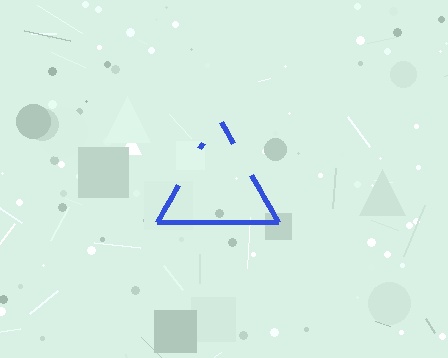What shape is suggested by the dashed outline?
The dashed outline suggests a triangle.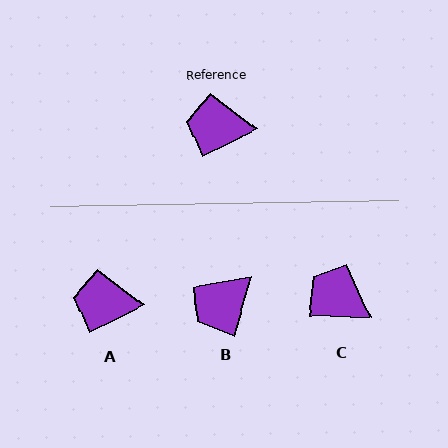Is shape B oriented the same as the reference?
No, it is off by about 47 degrees.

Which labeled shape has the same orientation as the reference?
A.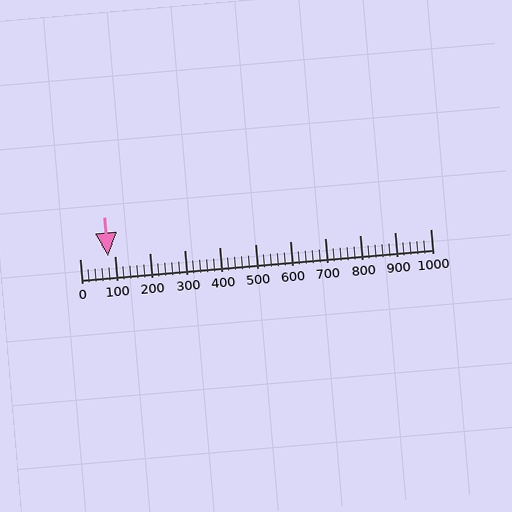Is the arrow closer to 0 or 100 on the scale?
The arrow is closer to 100.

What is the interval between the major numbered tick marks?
The major tick marks are spaced 100 units apart.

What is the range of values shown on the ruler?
The ruler shows values from 0 to 1000.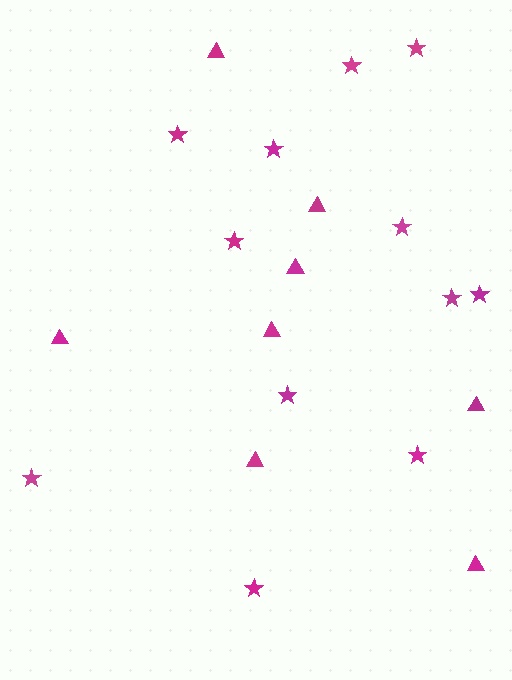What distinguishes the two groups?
There are 2 groups: one group of stars (12) and one group of triangles (8).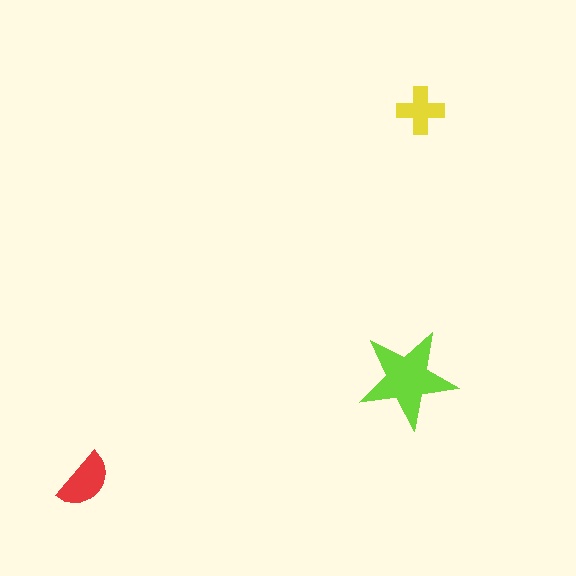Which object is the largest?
The lime star.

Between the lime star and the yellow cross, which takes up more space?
The lime star.